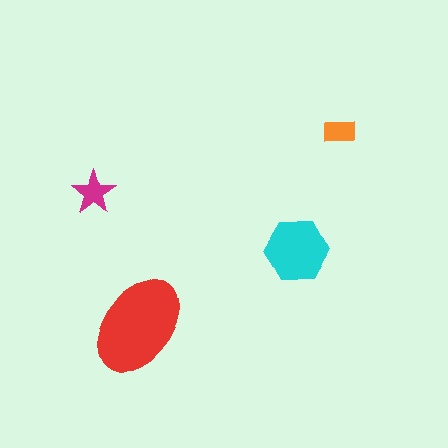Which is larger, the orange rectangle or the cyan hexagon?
The cyan hexagon.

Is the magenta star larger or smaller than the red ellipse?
Smaller.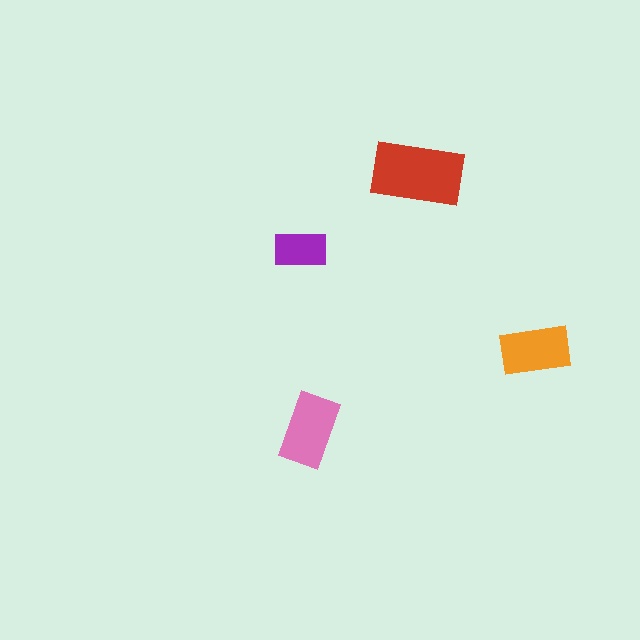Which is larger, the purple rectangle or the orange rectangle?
The orange one.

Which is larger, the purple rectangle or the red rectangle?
The red one.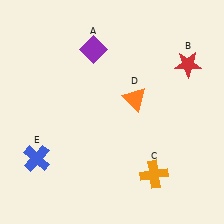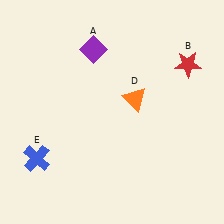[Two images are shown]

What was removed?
The orange cross (C) was removed in Image 2.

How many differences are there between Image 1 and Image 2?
There is 1 difference between the two images.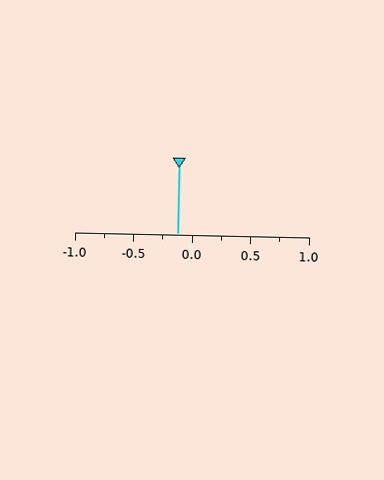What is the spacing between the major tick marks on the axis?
The major ticks are spaced 0.5 apart.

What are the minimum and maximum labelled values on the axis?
The axis runs from -1.0 to 1.0.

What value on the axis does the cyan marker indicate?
The marker indicates approximately -0.12.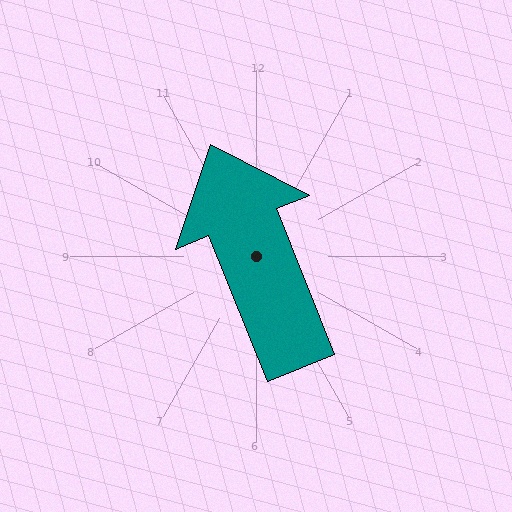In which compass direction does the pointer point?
North.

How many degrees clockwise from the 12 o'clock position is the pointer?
Approximately 338 degrees.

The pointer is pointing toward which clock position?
Roughly 11 o'clock.